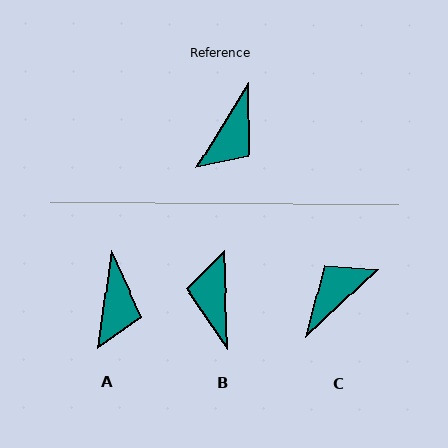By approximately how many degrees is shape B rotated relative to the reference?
Approximately 147 degrees clockwise.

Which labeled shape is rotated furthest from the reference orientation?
C, about 165 degrees away.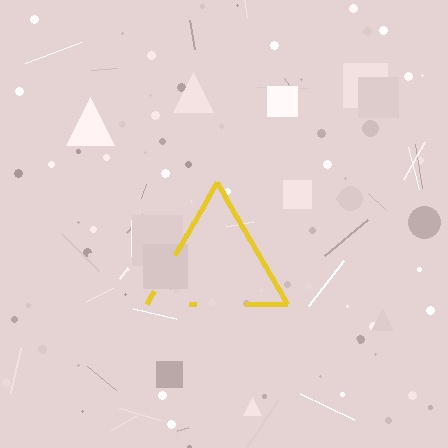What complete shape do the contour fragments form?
The contour fragments form a triangle.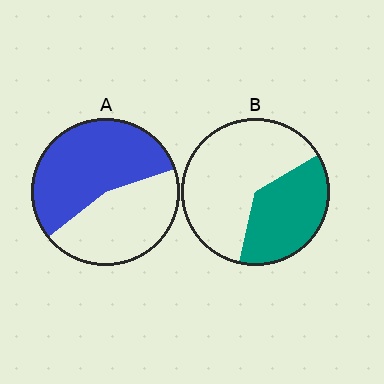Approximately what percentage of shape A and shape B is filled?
A is approximately 55% and B is approximately 40%.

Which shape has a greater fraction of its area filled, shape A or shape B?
Shape A.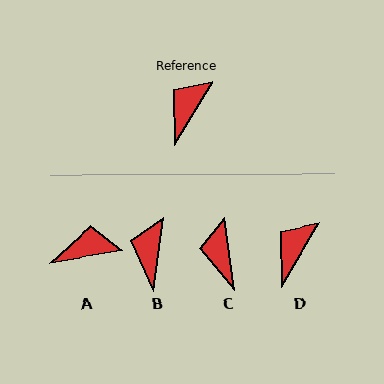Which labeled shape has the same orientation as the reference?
D.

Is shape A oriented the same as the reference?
No, it is off by about 50 degrees.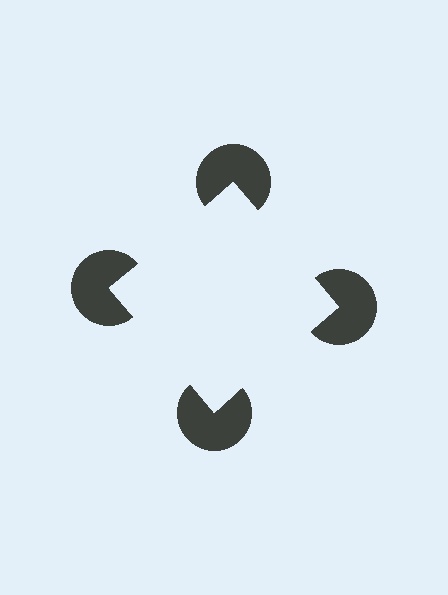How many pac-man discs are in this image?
There are 4 — one at each vertex of the illusory square.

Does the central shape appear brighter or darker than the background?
It typically appears slightly brighter than the background, even though no actual brightness change is drawn.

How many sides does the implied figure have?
4 sides.